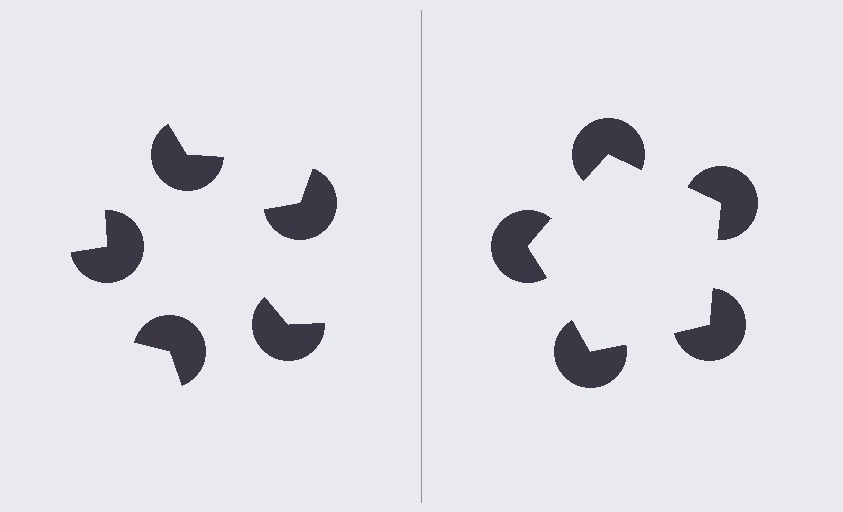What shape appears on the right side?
An illusory pentagon.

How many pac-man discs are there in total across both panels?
10 — 5 on each side.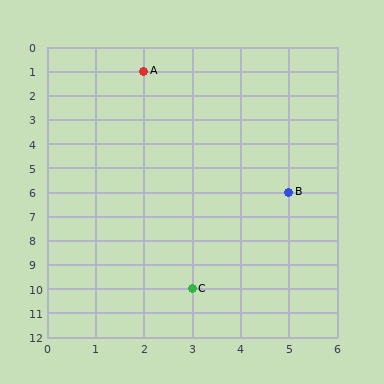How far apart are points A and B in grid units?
Points A and B are 3 columns and 5 rows apart (about 5.8 grid units diagonally).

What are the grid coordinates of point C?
Point C is at grid coordinates (3, 10).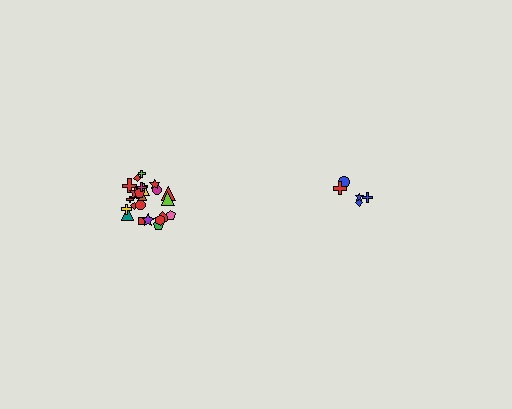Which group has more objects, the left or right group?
The left group.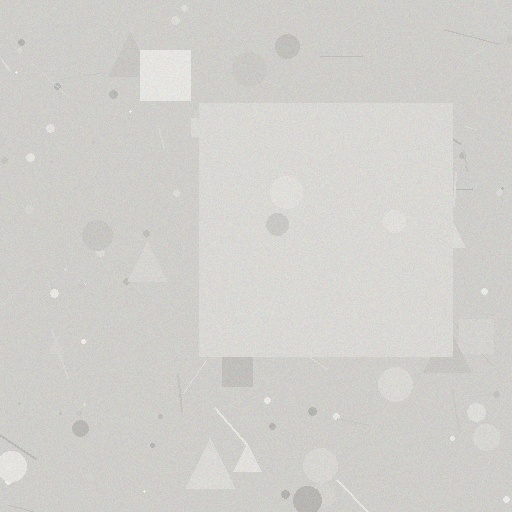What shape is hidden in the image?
A square is hidden in the image.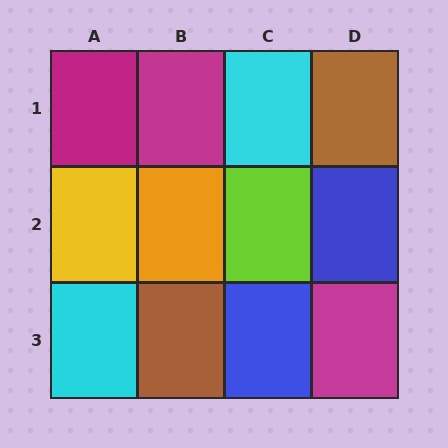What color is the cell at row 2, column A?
Yellow.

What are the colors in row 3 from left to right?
Cyan, brown, blue, magenta.